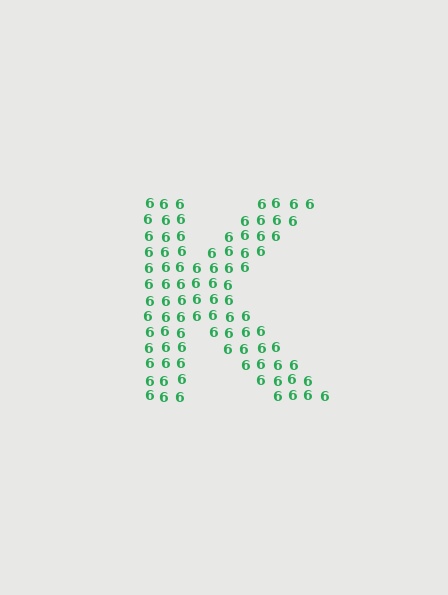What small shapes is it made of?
It is made of small digit 6's.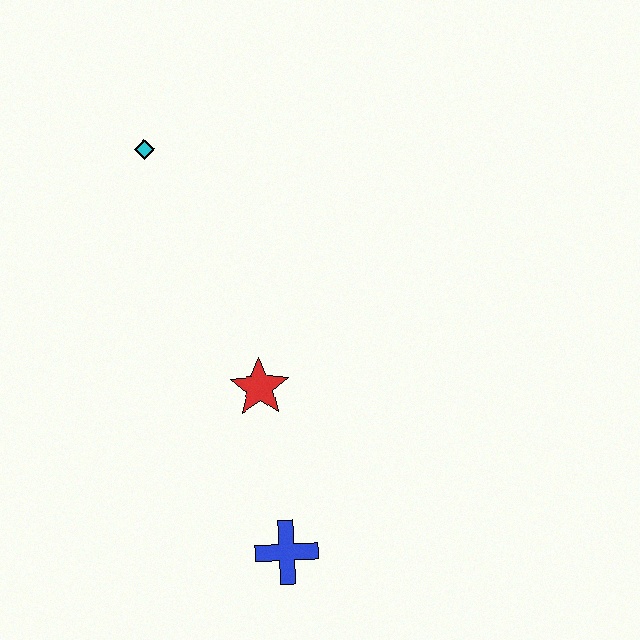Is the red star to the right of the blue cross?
No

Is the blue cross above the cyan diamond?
No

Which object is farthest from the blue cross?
The cyan diamond is farthest from the blue cross.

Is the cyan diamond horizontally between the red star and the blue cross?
No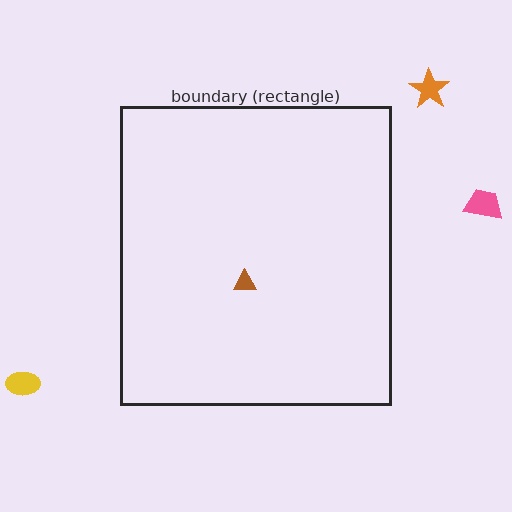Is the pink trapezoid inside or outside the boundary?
Outside.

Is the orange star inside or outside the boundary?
Outside.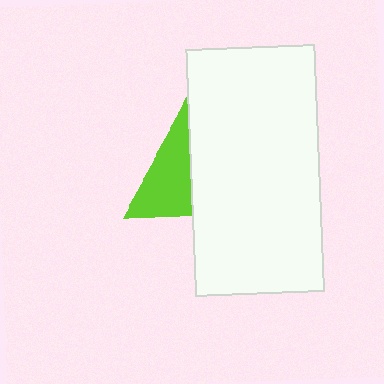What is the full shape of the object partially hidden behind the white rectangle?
The partially hidden object is a lime triangle.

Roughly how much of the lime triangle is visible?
About half of it is visible (roughly 51%).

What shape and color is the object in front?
The object in front is a white rectangle.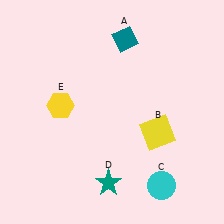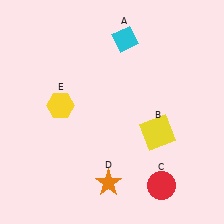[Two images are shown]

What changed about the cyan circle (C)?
In Image 1, C is cyan. In Image 2, it changed to red.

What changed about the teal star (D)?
In Image 1, D is teal. In Image 2, it changed to orange.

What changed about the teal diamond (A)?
In Image 1, A is teal. In Image 2, it changed to cyan.